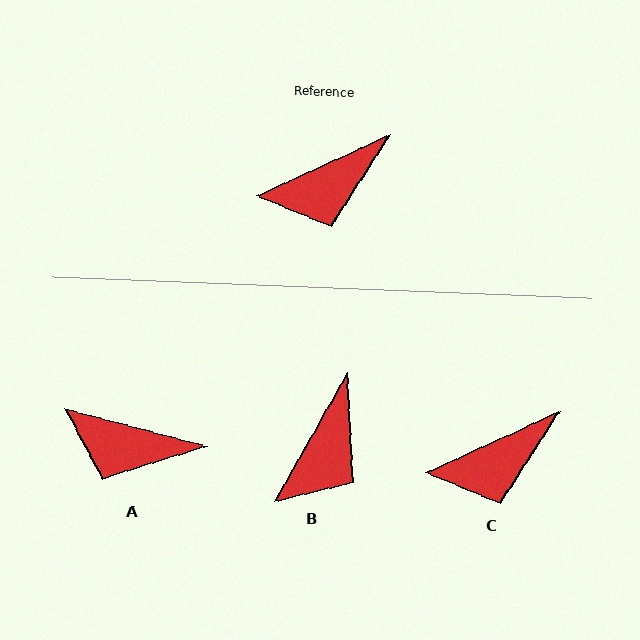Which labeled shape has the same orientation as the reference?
C.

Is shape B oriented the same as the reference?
No, it is off by about 36 degrees.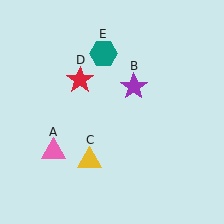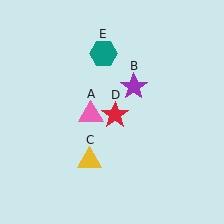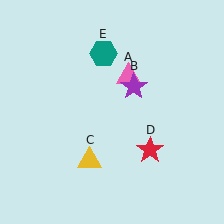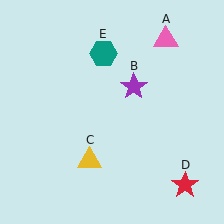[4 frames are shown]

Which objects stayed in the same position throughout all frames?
Purple star (object B) and yellow triangle (object C) and teal hexagon (object E) remained stationary.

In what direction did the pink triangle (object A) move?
The pink triangle (object A) moved up and to the right.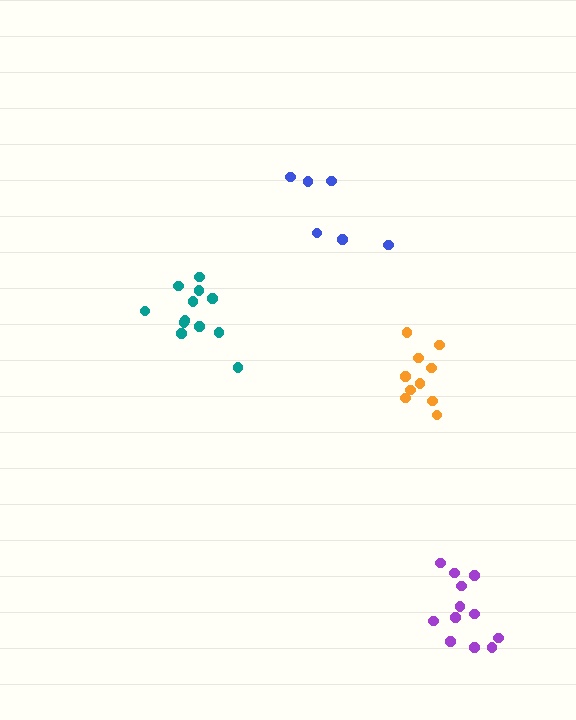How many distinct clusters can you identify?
There are 4 distinct clusters.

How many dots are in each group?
Group 1: 12 dots, Group 2: 10 dots, Group 3: 6 dots, Group 4: 12 dots (40 total).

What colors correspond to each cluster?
The clusters are colored: purple, orange, blue, teal.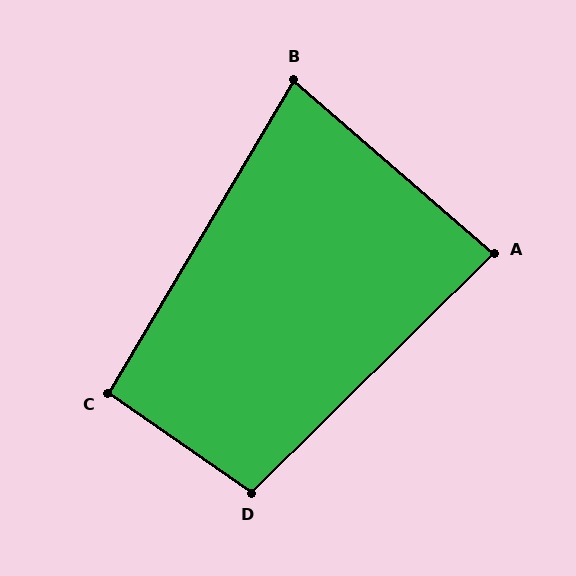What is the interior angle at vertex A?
Approximately 86 degrees (approximately right).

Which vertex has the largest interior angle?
D, at approximately 100 degrees.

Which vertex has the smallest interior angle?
B, at approximately 80 degrees.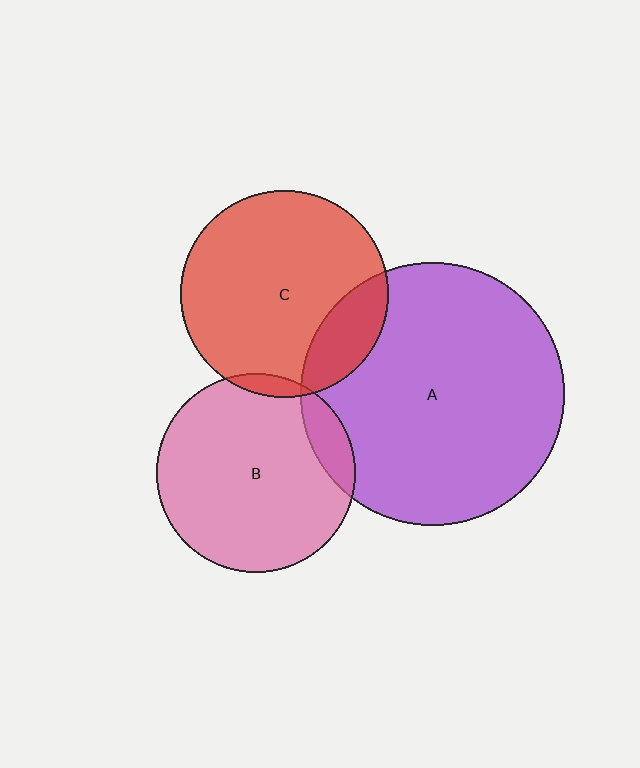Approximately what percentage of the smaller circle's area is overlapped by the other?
Approximately 15%.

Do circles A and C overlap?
Yes.